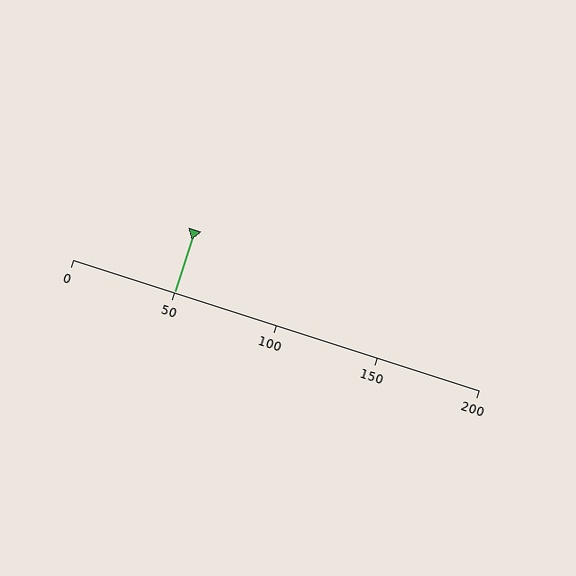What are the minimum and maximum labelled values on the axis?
The axis runs from 0 to 200.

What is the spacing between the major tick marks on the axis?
The major ticks are spaced 50 apart.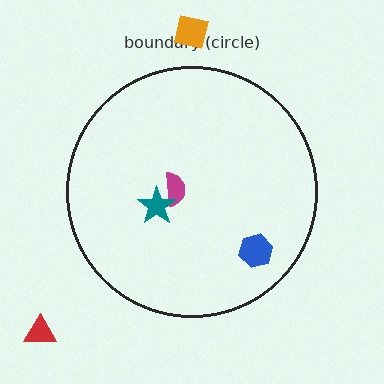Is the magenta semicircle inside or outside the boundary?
Inside.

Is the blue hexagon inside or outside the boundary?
Inside.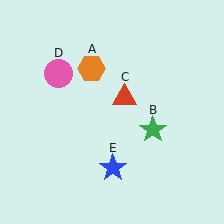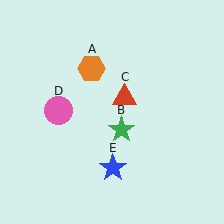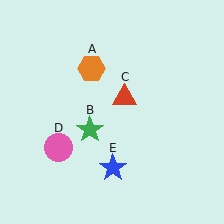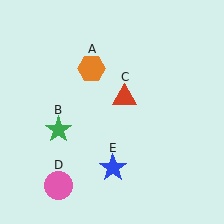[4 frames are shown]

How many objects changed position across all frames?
2 objects changed position: green star (object B), pink circle (object D).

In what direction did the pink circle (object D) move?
The pink circle (object D) moved down.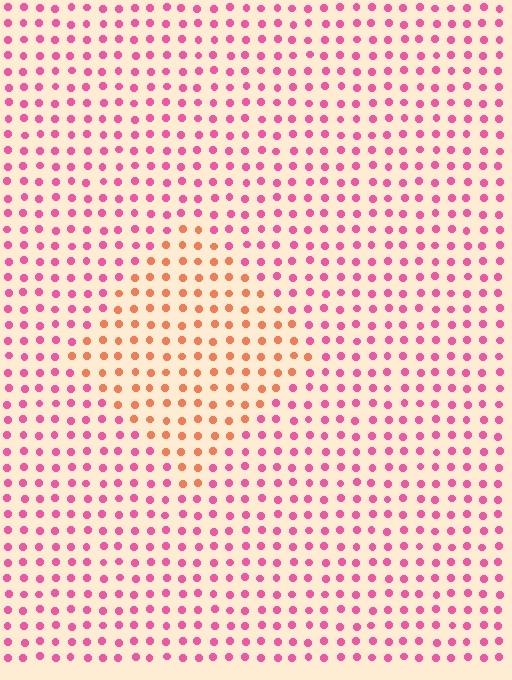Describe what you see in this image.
The image is filled with small pink elements in a uniform arrangement. A diamond-shaped region is visible where the elements are tinted to a slightly different hue, forming a subtle color boundary.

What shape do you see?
I see a diamond.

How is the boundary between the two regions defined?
The boundary is defined purely by a slight shift in hue (about 46 degrees). Spacing, size, and orientation are identical on both sides.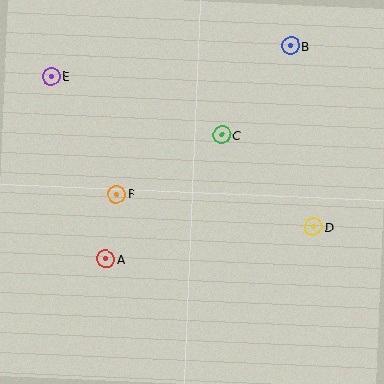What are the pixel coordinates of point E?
Point E is at (51, 76).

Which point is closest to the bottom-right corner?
Point D is closest to the bottom-right corner.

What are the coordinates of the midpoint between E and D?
The midpoint between E and D is at (182, 152).